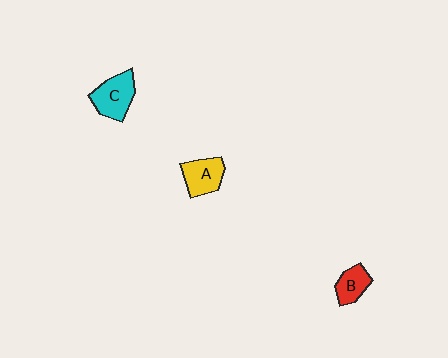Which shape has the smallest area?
Shape B (red).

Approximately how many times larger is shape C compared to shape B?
Approximately 1.5 times.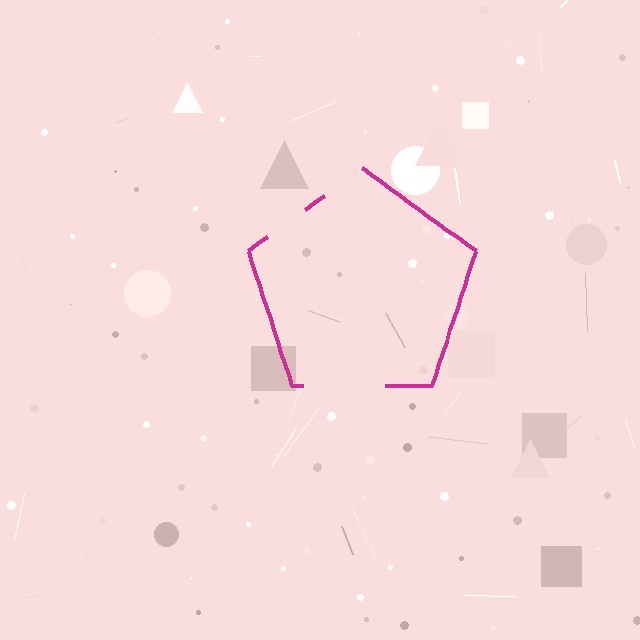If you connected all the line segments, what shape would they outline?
They would outline a pentagon.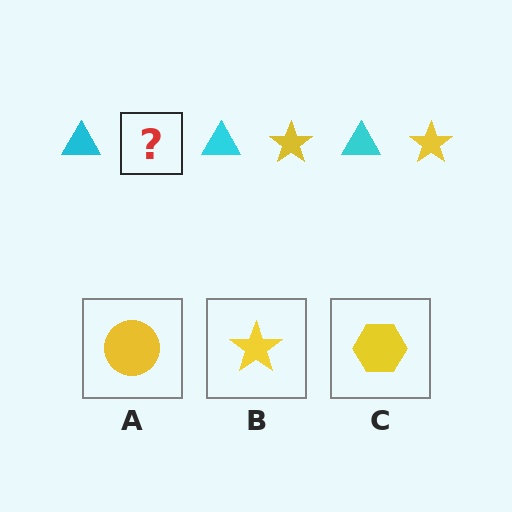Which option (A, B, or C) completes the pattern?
B.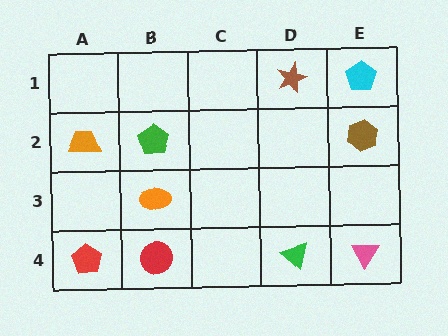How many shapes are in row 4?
4 shapes.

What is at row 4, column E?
A pink triangle.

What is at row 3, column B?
An orange ellipse.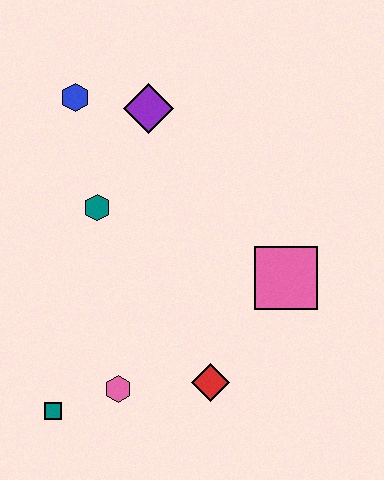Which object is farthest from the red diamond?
The blue hexagon is farthest from the red diamond.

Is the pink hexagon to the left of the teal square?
No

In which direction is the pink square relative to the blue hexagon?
The pink square is to the right of the blue hexagon.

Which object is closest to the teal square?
The pink hexagon is closest to the teal square.